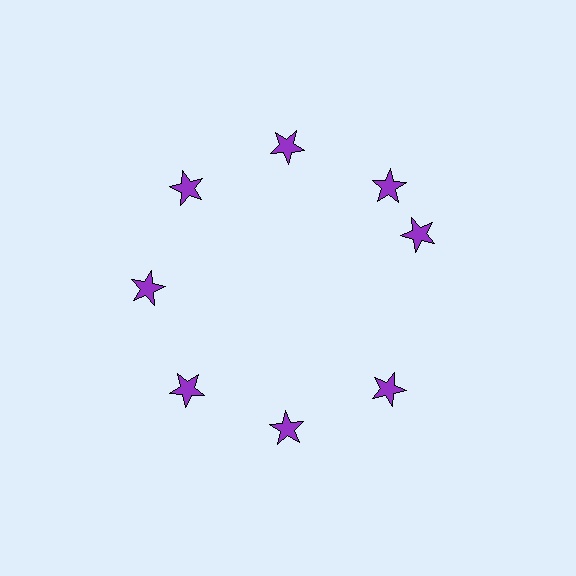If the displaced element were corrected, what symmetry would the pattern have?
It would have 8-fold rotational symmetry — the pattern would map onto itself every 45 degrees.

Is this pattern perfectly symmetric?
No. The 8 purple stars are arranged in a ring, but one element near the 3 o'clock position is rotated out of alignment along the ring, breaking the 8-fold rotational symmetry.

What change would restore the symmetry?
The symmetry would be restored by rotating it back into even spacing with its neighbors so that all 8 stars sit at equal angles and equal distance from the center.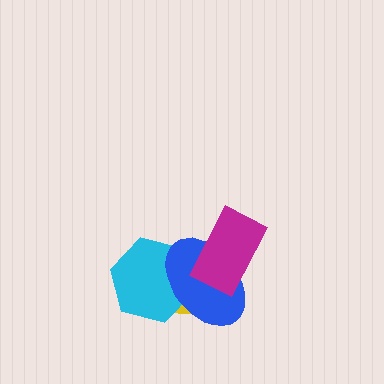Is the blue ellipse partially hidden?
Yes, it is partially covered by another shape.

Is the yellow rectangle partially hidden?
Yes, it is partially covered by another shape.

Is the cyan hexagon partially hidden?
Yes, it is partially covered by another shape.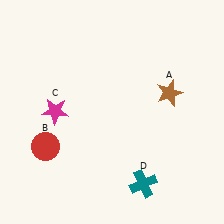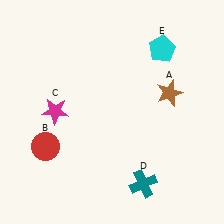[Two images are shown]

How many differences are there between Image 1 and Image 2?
There is 1 difference between the two images.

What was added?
A cyan pentagon (E) was added in Image 2.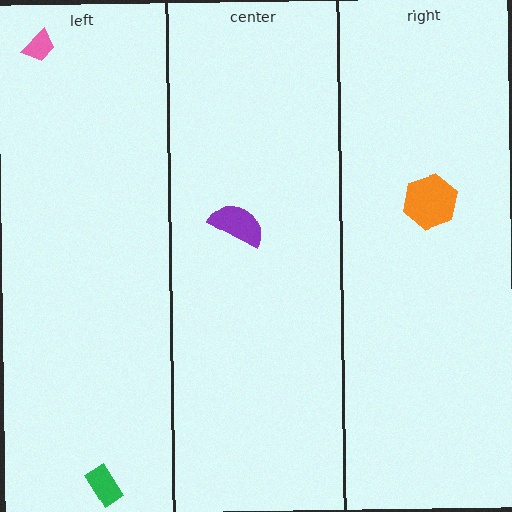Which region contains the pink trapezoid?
The left region.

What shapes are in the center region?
The purple semicircle.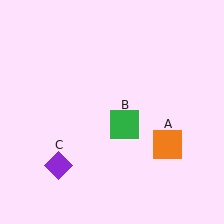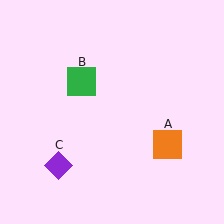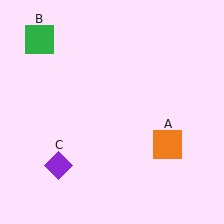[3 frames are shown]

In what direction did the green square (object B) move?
The green square (object B) moved up and to the left.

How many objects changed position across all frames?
1 object changed position: green square (object B).